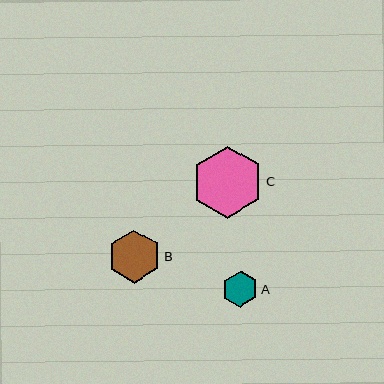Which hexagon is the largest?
Hexagon C is the largest with a size of approximately 72 pixels.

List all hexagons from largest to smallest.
From largest to smallest: C, B, A.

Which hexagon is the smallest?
Hexagon A is the smallest with a size of approximately 36 pixels.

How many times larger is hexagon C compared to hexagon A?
Hexagon C is approximately 2.0 times the size of hexagon A.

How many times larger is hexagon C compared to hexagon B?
Hexagon C is approximately 1.4 times the size of hexagon B.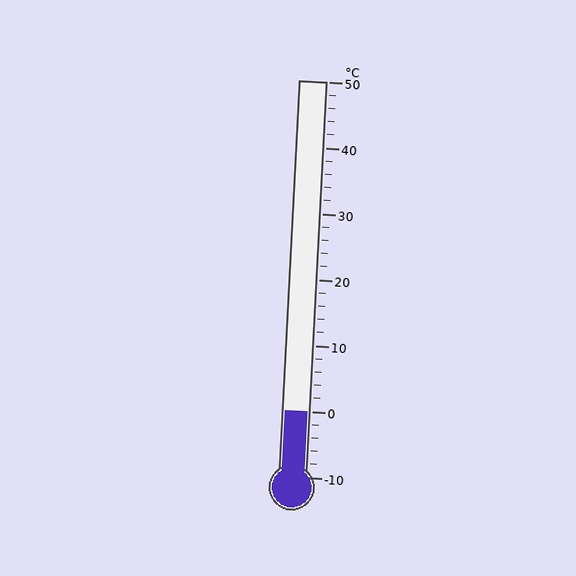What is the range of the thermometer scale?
The thermometer scale ranges from -10°C to 50°C.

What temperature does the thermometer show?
The thermometer shows approximately 0°C.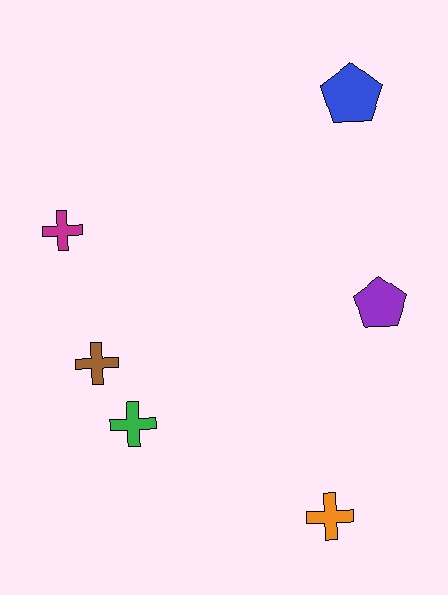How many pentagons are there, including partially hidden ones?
There are 2 pentagons.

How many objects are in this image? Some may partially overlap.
There are 6 objects.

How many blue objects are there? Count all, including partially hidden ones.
There is 1 blue object.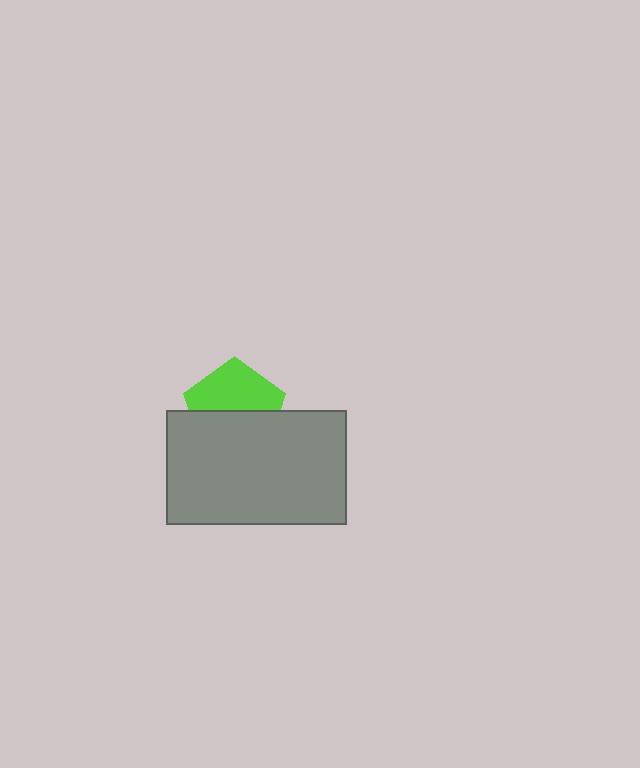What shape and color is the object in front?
The object in front is a gray rectangle.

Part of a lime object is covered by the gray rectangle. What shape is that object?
It is a pentagon.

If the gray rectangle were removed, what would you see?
You would see the complete lime pentagon.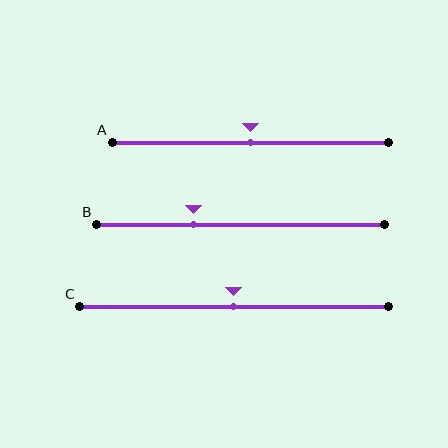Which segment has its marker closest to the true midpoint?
Segment A has its marker closest to the true midpoint.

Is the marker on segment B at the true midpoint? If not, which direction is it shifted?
No, the marker on segment B is shifted to the left by about 16% of the segment length.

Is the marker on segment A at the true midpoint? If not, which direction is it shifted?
Yes, the marker on segment A is at the true midpoint.